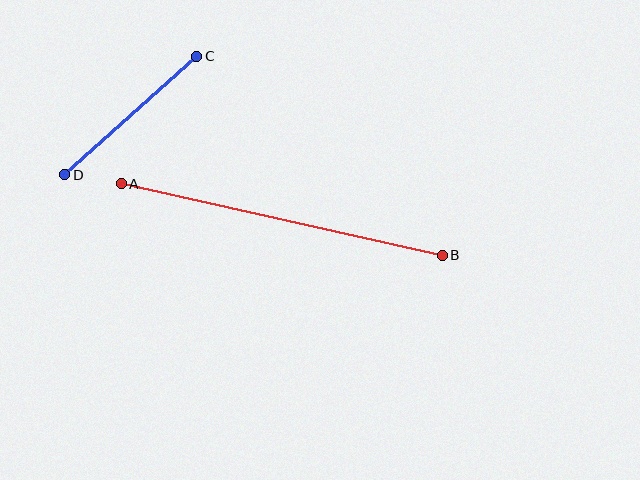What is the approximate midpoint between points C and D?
The midpoint is at approximately (131, 115) pixels.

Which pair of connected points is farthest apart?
Points A and B are farthest apart.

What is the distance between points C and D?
The distance is approximately 178 pixels.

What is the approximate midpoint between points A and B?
The midpoint is at approximately (282, 219) pixels.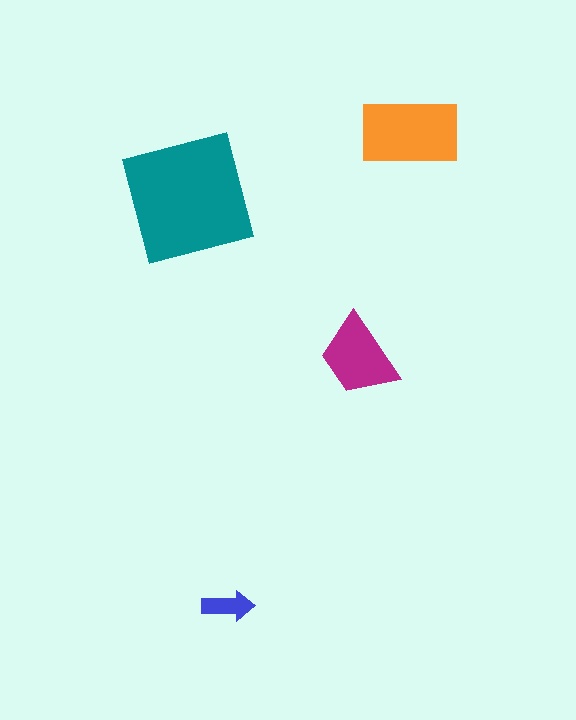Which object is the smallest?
The blue arrow.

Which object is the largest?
The teal square.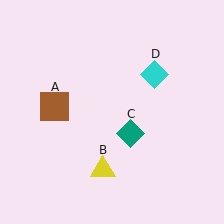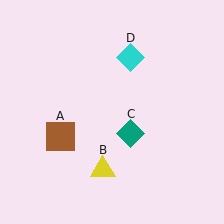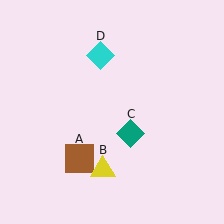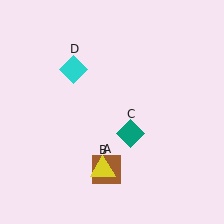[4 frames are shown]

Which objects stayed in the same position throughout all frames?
Yellow triangle (object B) and teal diamond (object C) remained stationary.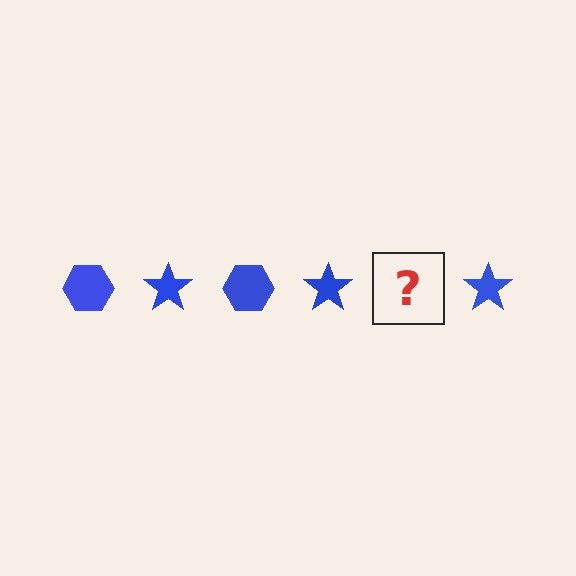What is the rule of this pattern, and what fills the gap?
The rule is that the pattern cycles through hexagon, star shapes in blue. The gap should be filled with a blue hexagon.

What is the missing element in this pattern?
The missing element is a blue hexagon.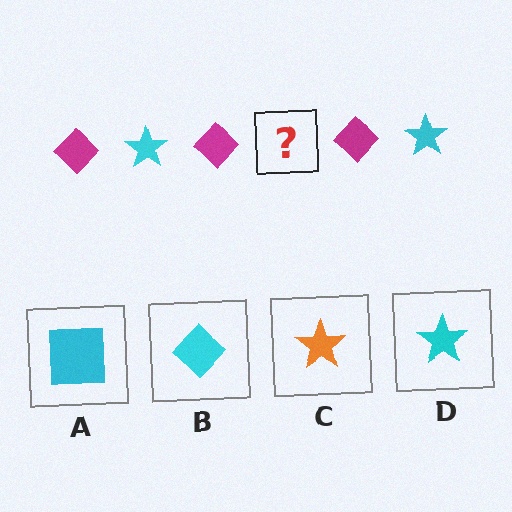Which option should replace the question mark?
Option D.